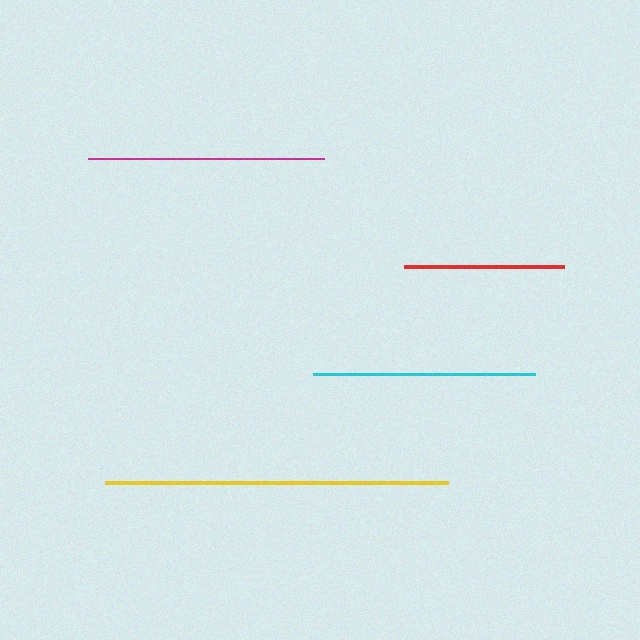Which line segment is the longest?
The yellow line is the longest at approximately 343 pixels.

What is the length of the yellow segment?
The yellow segment is approximately 343 pixels long.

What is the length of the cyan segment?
The cyan segment is approximately 223 pixels long.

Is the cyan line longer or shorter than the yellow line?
The yellow line is longer than the cyan line.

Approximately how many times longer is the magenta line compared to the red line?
The magenta line is approximately 1.5 times the length of the red line.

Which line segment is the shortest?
The red line is the shortest at approximately 159 pixels.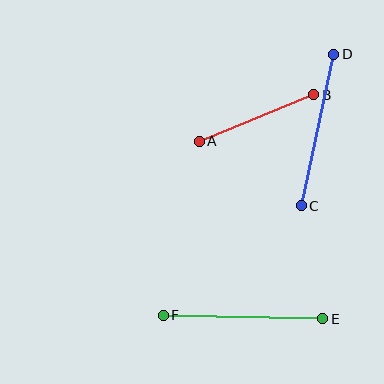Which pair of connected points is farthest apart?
Points E and F are farthest apart.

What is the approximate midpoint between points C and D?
The midpoint is at approximately (317, 130) pixels.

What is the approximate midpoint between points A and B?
The midpoint is at approximately (256, 118) pixels.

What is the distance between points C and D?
The distance is approximately 155 pixels.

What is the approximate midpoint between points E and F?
The midpoint is at approximately (243, 317) pixels.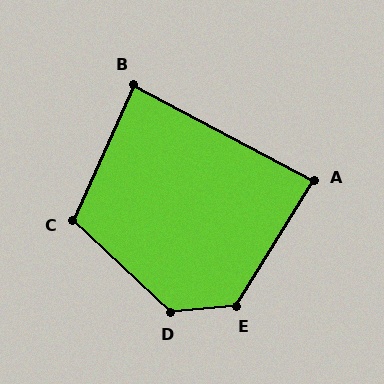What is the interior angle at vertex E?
Approximately 127 degrees (obtuse).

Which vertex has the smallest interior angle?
B, at approximately 86 degrees.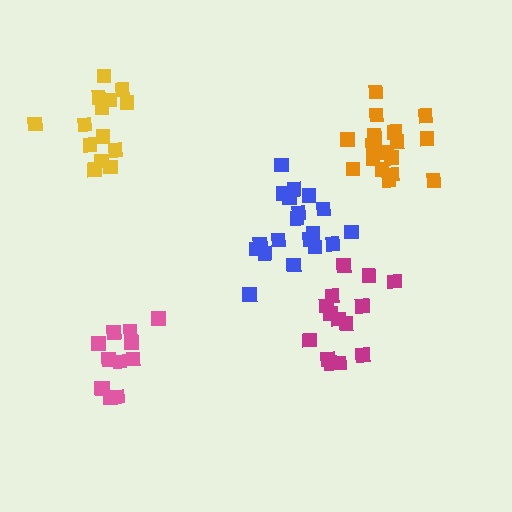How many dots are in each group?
Group 1: 14 dots, Group 2: 14 dots, Group 3: 13 dots, Group 4: 19 dots, Group 5: 18 dots (78 total).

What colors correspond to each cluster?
The clusters are colored: magenta, yellow, pink, blue, orange.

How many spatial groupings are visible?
There are 5 spatial groupings.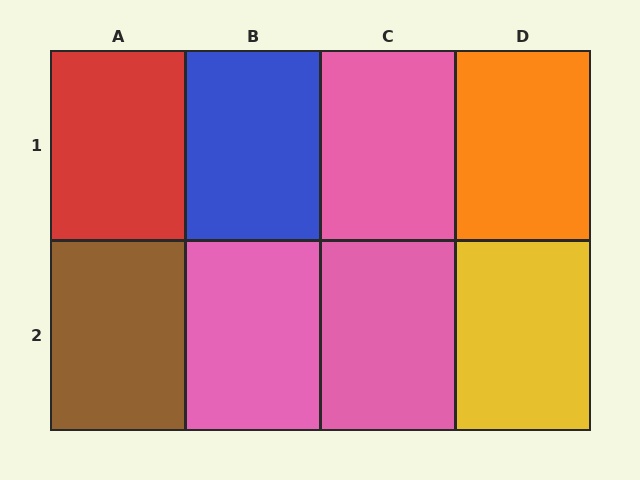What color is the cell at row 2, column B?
Pink.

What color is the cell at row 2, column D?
Yellow.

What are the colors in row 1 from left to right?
Red, blue, pink, orange.